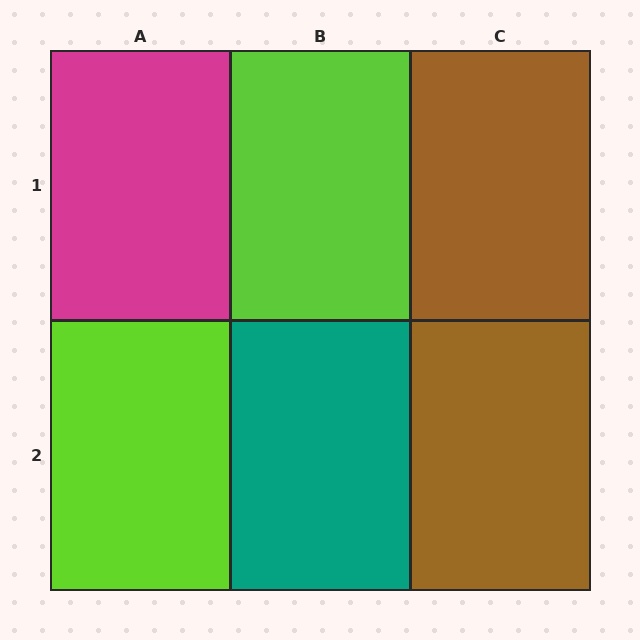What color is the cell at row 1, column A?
Magenta.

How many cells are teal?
1 cell is teal.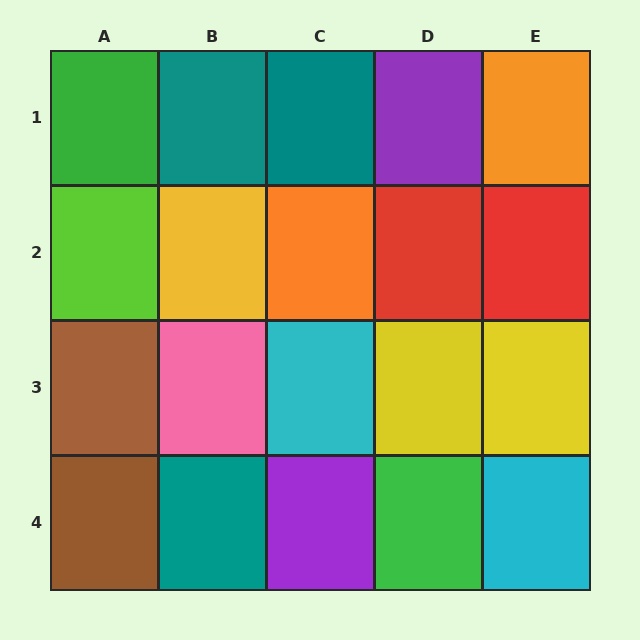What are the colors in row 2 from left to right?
Lime, yellow, orange, red, red.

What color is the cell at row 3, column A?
Brown.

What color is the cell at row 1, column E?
Orange.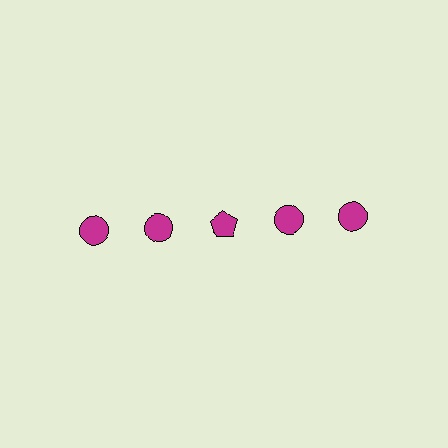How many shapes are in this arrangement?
There are 5 shapes arranged in a grid pattern.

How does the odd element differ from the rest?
It has a different shape: pentagon instead of circle.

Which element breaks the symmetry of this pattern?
The magenta pentagon in the top row, center column breaks the symmetry. All other shapes are magenta circles.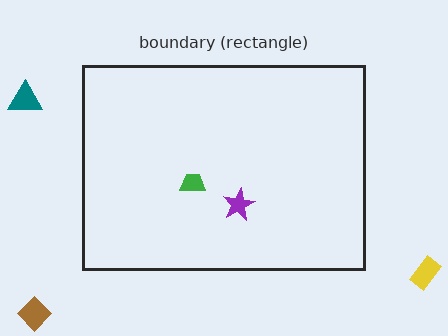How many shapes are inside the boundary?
2 inside, 3 outside.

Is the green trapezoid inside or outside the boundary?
Inside.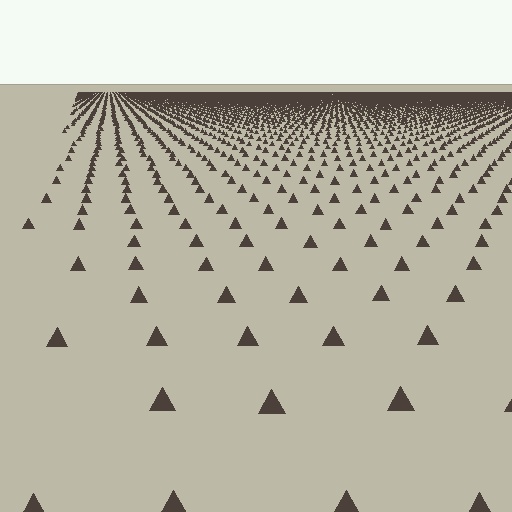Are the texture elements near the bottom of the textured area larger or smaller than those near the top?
Larger. Near the bottom, elements are closer to the viewer and appear at a bigger on-screen size.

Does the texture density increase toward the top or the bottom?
Density increases toward the top.